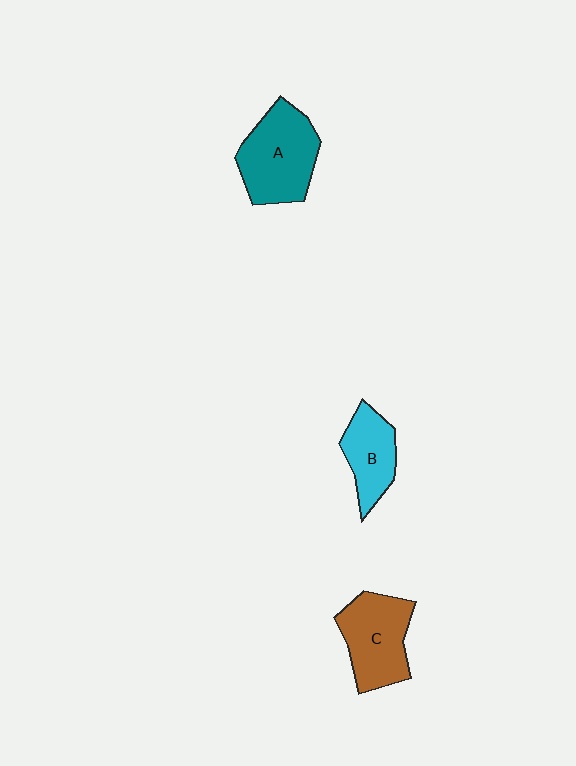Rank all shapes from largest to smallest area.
From largest to smallest: A (teal), C (brown), B (cyan).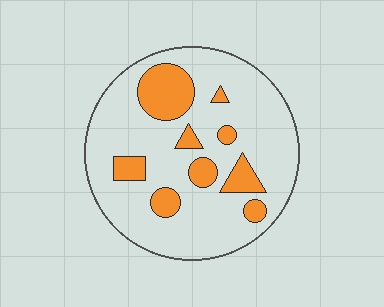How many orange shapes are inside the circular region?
9.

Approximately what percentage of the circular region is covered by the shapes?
Approximately 20%.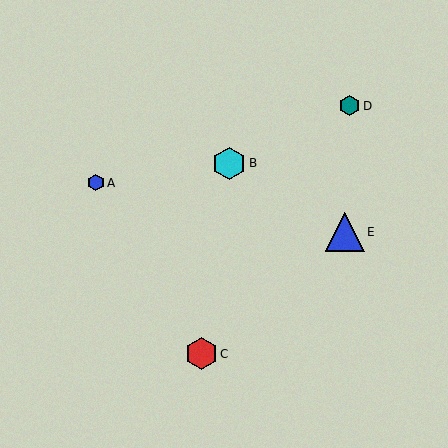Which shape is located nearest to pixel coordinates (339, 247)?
The blue triangle (labeled E) at (345, 232) is nearest to that location.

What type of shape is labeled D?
Shape D is a teal hexagon.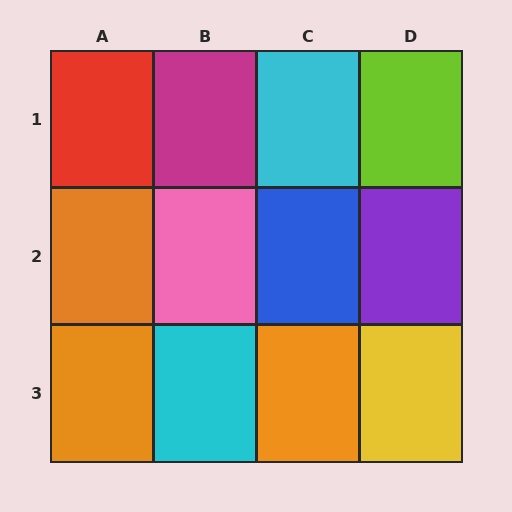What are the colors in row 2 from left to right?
Orange, pink, blue, purple.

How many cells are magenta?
1 cell is magenta.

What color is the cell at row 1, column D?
Lime.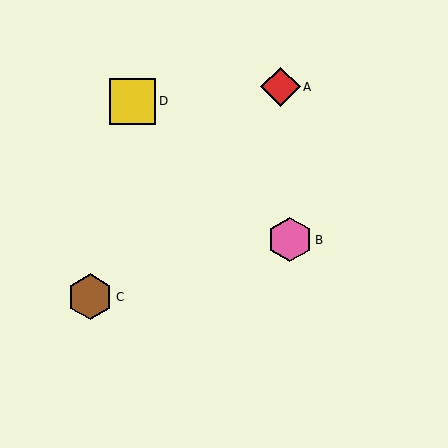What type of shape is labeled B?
Shape B is a pink hexagon.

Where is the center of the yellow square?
The center of the yellow square is at (133, 101).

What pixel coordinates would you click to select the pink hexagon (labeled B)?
Click at (290, 240) to select the pink hexagon B.